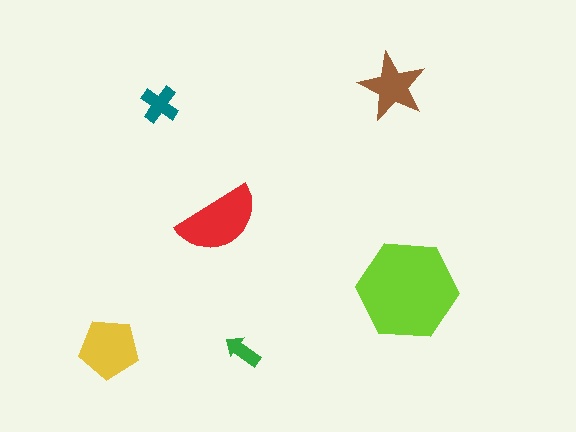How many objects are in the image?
There are 6 objects in the image.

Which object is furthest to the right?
The lime hexagon is rightmost.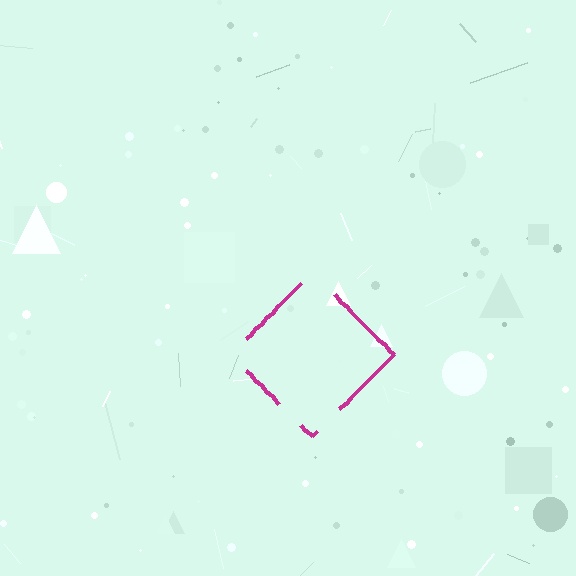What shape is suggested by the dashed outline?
The dashed outline suggests a diamond.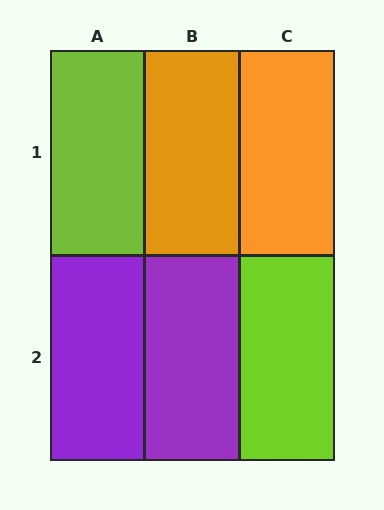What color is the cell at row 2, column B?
Purple.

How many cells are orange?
2 cells are orange.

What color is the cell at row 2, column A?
Purple.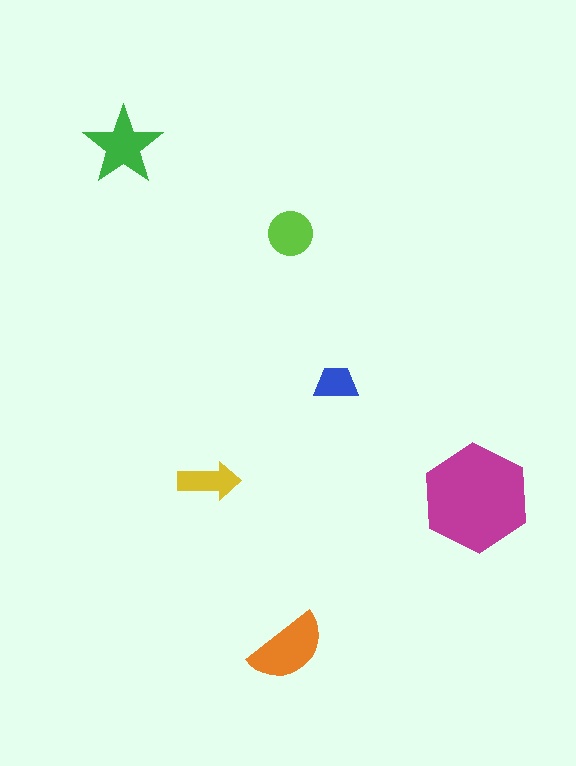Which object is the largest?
The magenta hexagon.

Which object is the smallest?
The blue trapezoid.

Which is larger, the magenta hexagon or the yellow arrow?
The magenta hexagon.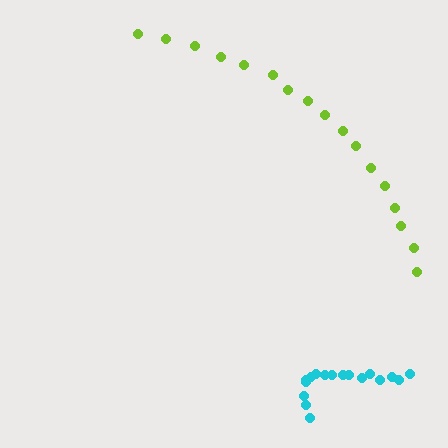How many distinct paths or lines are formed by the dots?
There are 2 distinct paths.